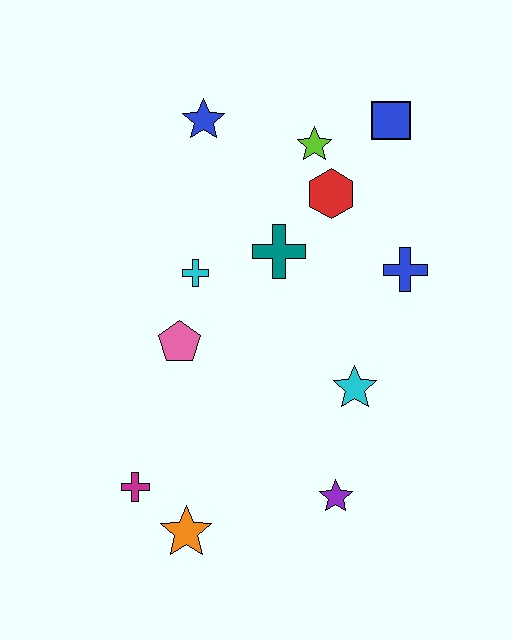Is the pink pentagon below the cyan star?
No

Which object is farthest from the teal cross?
The orange star is farthest from the teal cross.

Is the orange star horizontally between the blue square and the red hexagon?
No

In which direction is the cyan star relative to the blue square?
The cyan star is below the blue square.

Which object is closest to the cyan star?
The purple star is closest to the cyan star.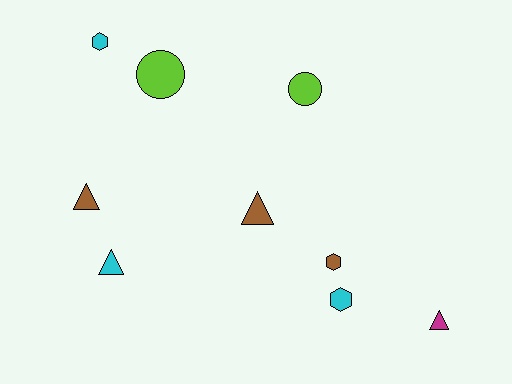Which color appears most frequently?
Brown, with 3 objects.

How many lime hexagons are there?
There are no lime hexagons.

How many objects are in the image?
There are 9 objects.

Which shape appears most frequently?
Triangle, with 4 objects.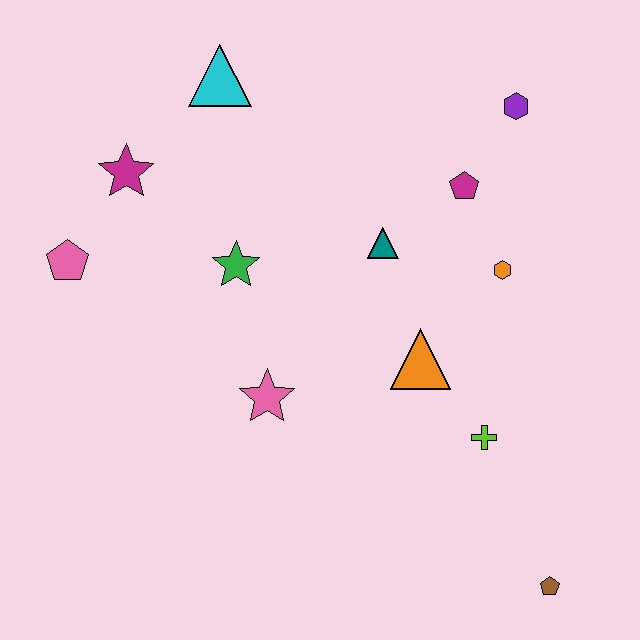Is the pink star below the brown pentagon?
No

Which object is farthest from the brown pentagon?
The cyan triangle is farthest from the brown pentagon.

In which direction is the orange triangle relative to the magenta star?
The orange triangle is to the right of the magenta star.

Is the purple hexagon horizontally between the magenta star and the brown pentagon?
Yes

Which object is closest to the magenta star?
The pink pentagon is closest to the magenta star.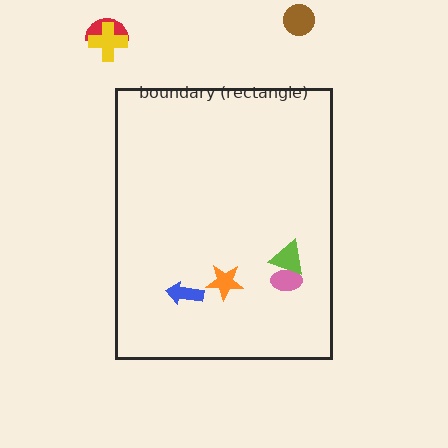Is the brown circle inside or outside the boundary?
Outside.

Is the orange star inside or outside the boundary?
Inside.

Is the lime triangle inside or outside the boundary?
Inside.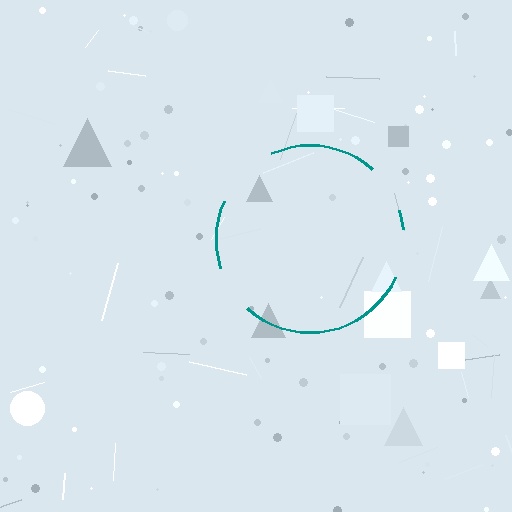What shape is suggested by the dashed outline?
The dashed outline suggests a circle.